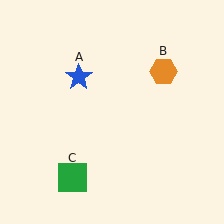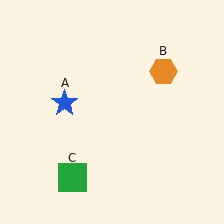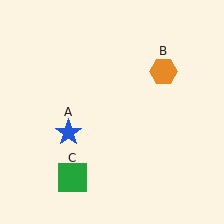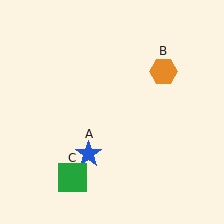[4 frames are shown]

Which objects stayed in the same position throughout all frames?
Orange hexagon (object B) and green square (object C) remained stationary.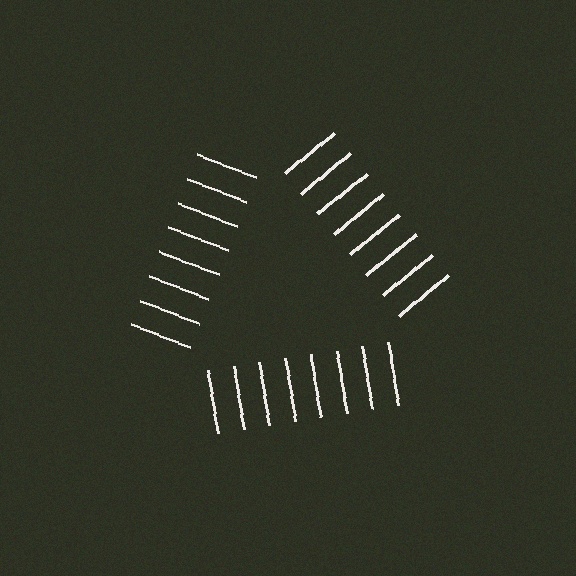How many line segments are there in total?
24 — 8 along each of the 3 edges.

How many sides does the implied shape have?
3 sides — the line-ends trace a triangle.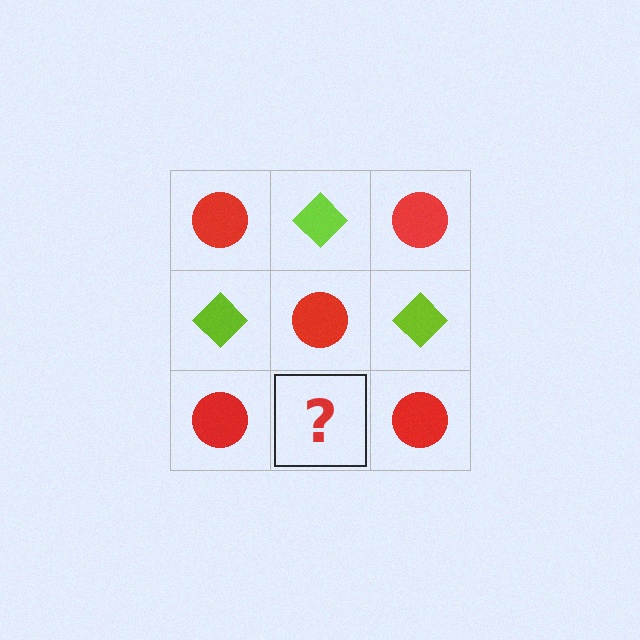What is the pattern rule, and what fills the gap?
The rule is that it alternates red circle and lime diamond in a checkerboard pattern. The gap should be filled with a lime diamond.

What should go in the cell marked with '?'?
The missing cell should contain a lime diamond.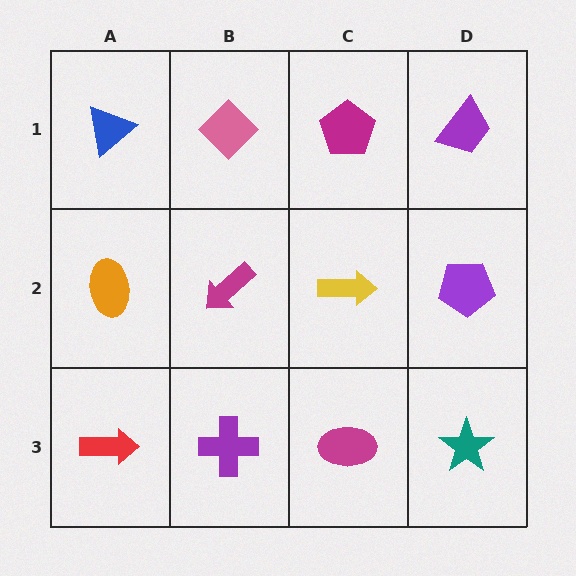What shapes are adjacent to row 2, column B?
A pink diamond (row 1, column B), a purple cross (row 3, column B), an orange ellipse (row 2, column A), a yellow arrow (row 2, column C).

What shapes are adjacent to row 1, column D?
A purple pentagon (row 2, column D), a magenta pentagon (row 1, column C).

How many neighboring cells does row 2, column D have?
3.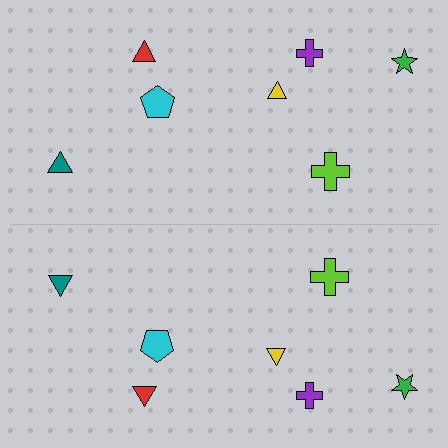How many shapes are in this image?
There are 14 shapes in this image.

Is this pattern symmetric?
Yes, this pattern has bilateral (reflection) symmetry.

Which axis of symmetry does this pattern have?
The pattern has a horizontal axis of symmetry running through the center of the image.